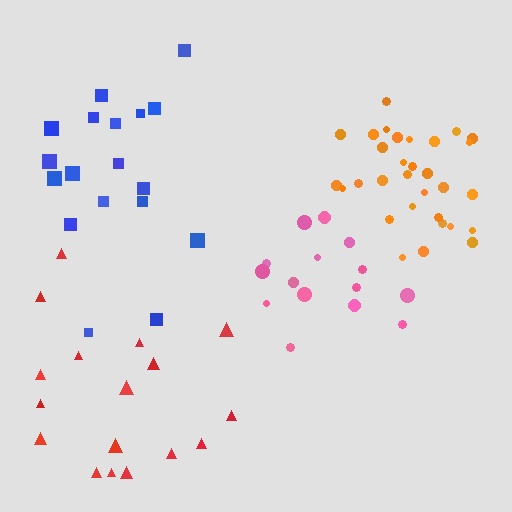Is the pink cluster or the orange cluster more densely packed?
Orange.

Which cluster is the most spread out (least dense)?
Red.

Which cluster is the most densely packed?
Orange.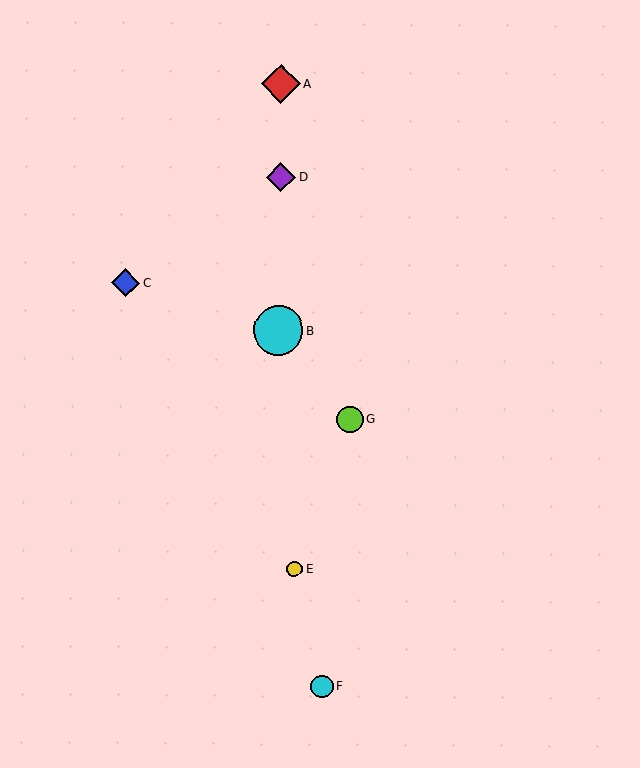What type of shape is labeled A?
Shape A is a red diamond.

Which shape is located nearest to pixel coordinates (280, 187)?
The purple diamond (labeled D) at (280, 177) is nearest to that location.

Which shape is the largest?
The cyan circle (labeled B) is the largest.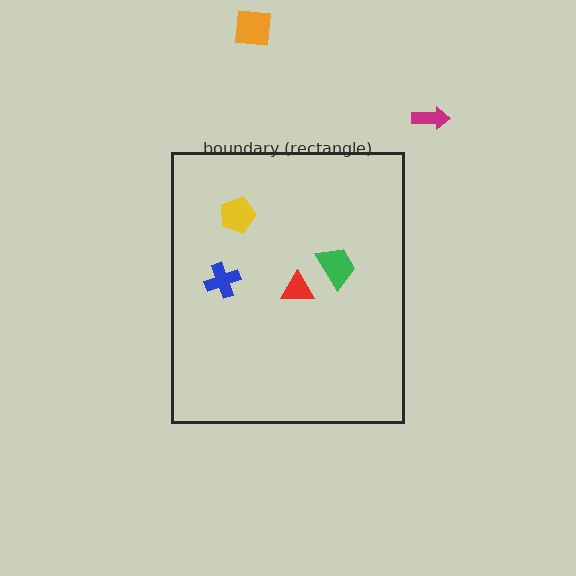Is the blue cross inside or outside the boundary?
Inside.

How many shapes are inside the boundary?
4 inside, 2 outside.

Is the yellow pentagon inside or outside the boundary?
Inside.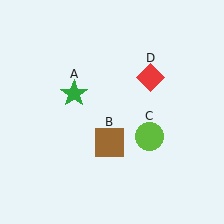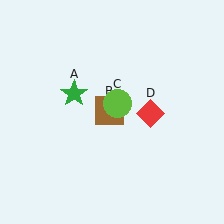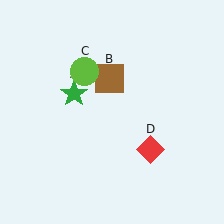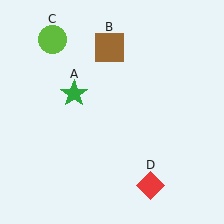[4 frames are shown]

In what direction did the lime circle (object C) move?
The lime circle (object C) moved up and to the left.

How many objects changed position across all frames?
3 objects changed position: brown square (object B), lime circle (object C), red diamond (object D).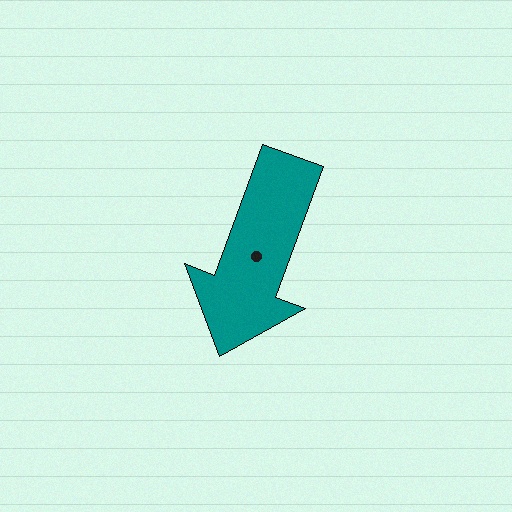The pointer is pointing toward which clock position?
Roughly 7 o'clock.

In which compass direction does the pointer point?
South.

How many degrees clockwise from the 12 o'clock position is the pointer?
Approximately 200 degrees.